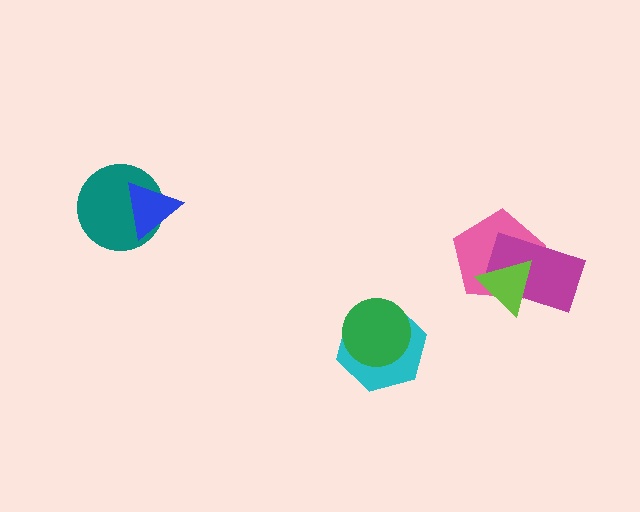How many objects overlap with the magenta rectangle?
2 objects overlap with the magenta rectangle.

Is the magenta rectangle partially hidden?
Yes, it is partially covered by another shape.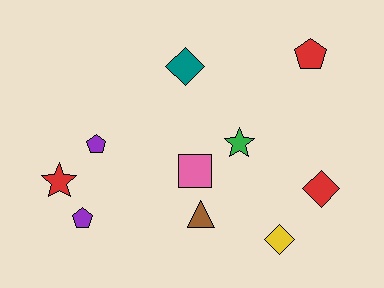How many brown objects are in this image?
There is 1 brown object.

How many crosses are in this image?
There are no crosses.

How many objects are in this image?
There are 10 objects.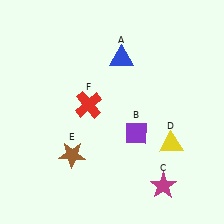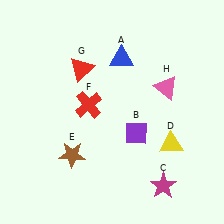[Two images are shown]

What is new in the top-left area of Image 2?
A red triangle (G) was added in the top-left area of Image 2.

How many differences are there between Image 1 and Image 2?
There are 2 differences between the two images.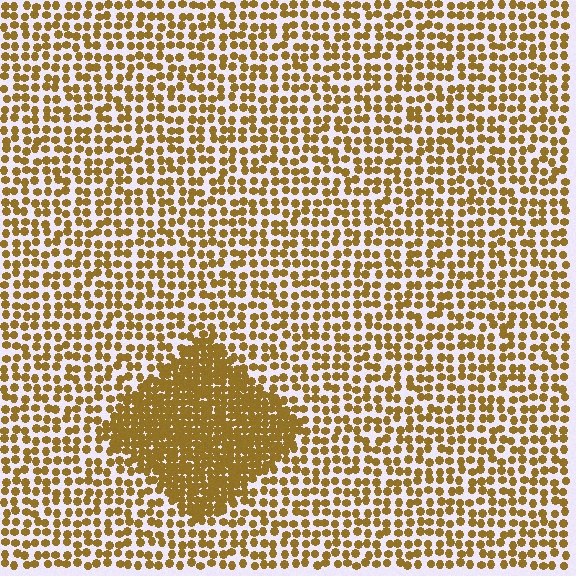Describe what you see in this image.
The image contains small brown elements arranged at two different densities. A diamond-shaped region is visible where the elements are more densely packed than the surrounding area.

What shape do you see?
I see a diamond.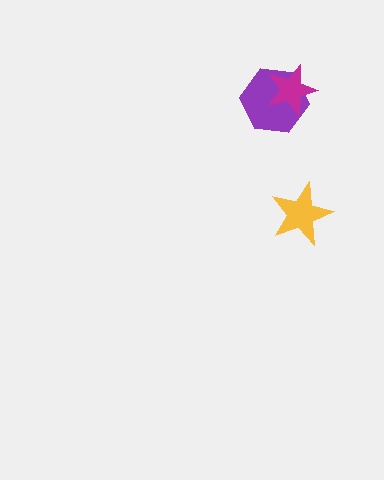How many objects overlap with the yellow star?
0 objects overlap with the yellow star.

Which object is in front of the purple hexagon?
The magenta star is in front of the purple hexagon.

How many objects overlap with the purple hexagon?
1 object overlaps with the purple hexagon.